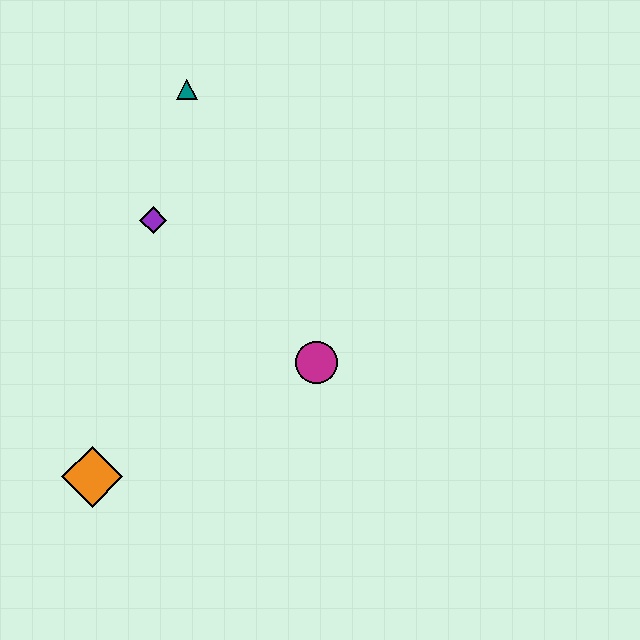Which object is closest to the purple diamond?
The teal triangle is closest to the purple diamond.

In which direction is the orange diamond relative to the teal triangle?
The orange diamond is below the teal triangle.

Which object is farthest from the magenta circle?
The teal triangle is farthest from the magenta circle.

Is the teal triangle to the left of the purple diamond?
No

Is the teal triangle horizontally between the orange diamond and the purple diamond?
No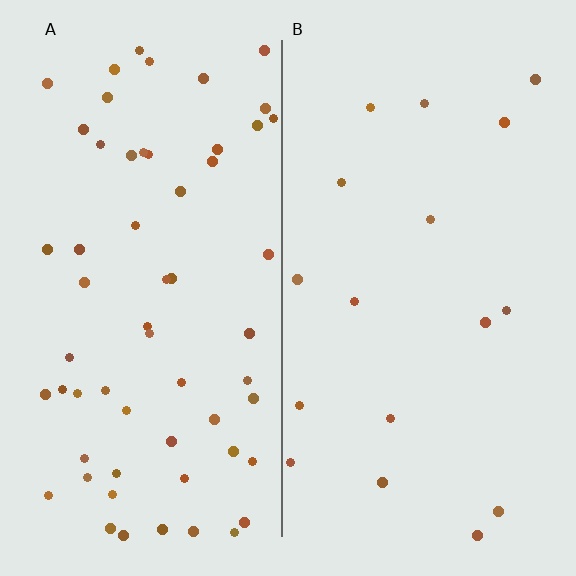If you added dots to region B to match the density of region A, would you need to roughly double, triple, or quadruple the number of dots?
Approximately triple.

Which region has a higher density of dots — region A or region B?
A (the left).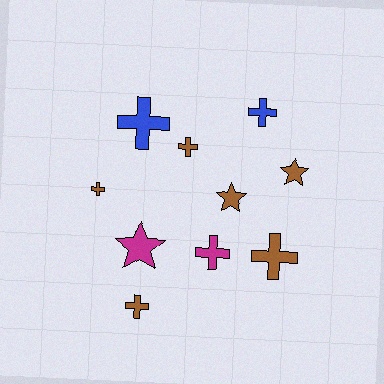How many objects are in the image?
There are 10 objects.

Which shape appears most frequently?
Cross, with 7 objects.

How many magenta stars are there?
There is 1 magenta star.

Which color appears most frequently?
Brown, with 6 objects.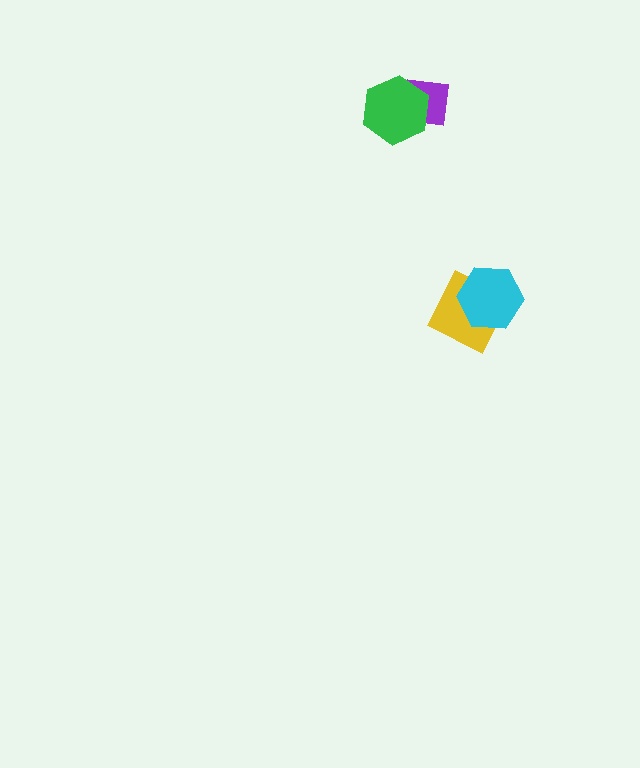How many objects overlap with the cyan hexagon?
1 object overlaps with the cyan hexagon.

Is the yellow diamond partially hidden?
Yes, it is partially covered by another shape.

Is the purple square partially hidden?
Yes, it is partially covered by another shape.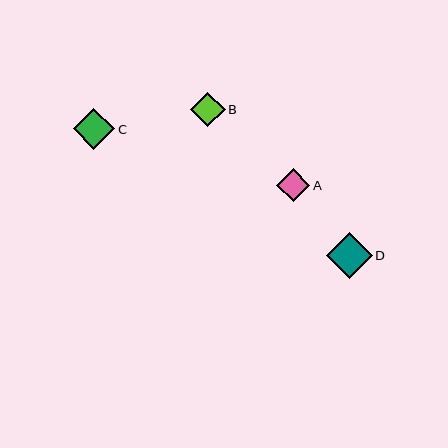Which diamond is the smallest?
Diamond A is the smallest with a size of approximately 33 pixels.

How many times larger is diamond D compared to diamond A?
Diamond D is approximately 1.4 times the size of diamond A.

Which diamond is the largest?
Diamond D is the largest with a size of approximately 46 pixels.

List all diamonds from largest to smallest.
From largest to smallest: D, C, B, A.